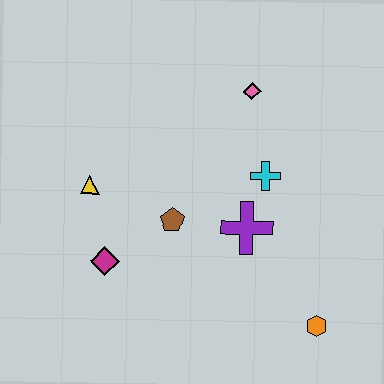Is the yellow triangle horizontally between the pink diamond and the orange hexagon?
No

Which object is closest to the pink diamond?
The cyan cross is closest to the pink diamond.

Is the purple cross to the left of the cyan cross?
Yes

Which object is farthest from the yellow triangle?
The orange hexagon is farthest from the yellow triangle.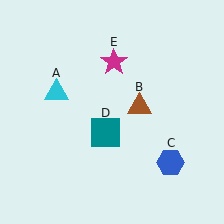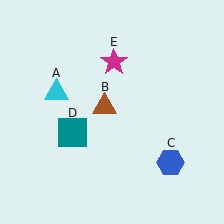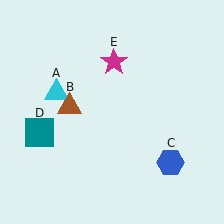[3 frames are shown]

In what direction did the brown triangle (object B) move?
The brown triangle (object B) moved left.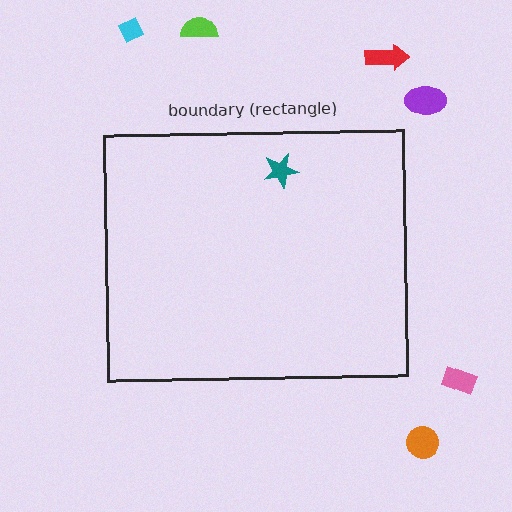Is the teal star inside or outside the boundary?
Inside.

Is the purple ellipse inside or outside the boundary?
Outside.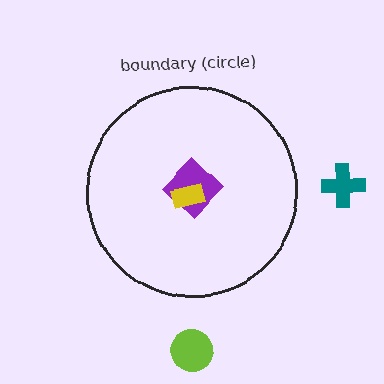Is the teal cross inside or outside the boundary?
Outside.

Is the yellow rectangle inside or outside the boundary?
Inside.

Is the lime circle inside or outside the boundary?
Outside.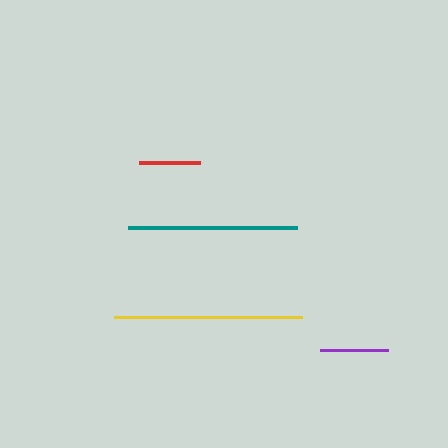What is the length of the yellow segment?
The yellow segment is approximately 188 pixels long.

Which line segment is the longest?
The yellow line is the longest at approximately 188 pixels.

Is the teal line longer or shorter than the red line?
The teal line is longer than the red line.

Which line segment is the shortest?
The red line is the shortest at approximately 61 pixels.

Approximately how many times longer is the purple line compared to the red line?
The purple line is approximately 1.1 times the length of the red line.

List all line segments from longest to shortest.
From longest to shortest: yellow, teal, purple, red.